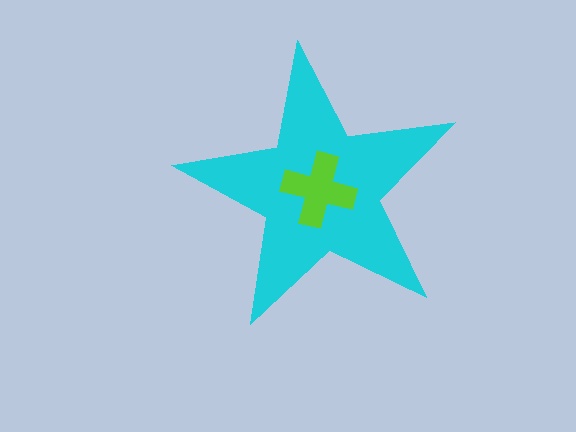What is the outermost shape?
The cyan star.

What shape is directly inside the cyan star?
The lime cross.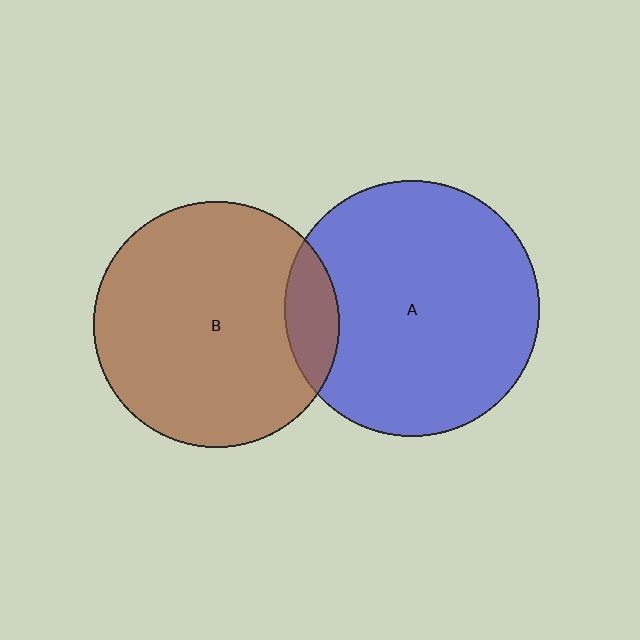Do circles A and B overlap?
Yes.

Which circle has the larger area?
Circle A (blue).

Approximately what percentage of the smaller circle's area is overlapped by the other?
Approximately 10%.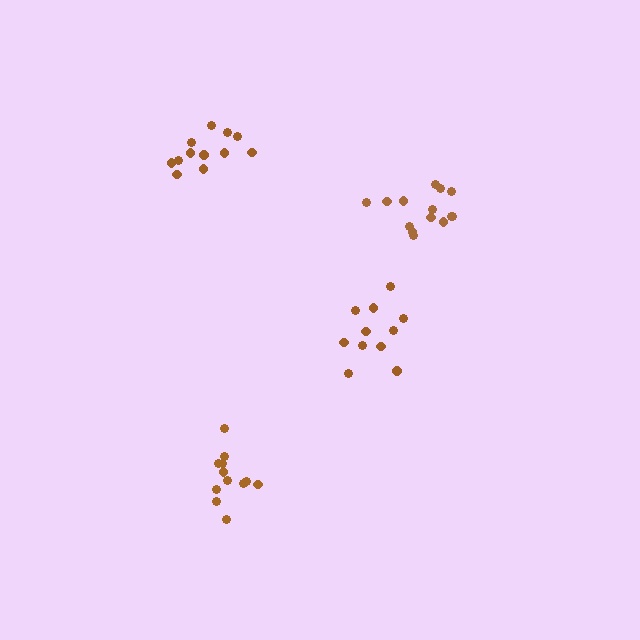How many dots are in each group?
Group 1: 12 dots, Group 2: 14 dots, Group 3: 11 dots, Group 4: 12 dots (49 total).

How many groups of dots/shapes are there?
There are 4 groups.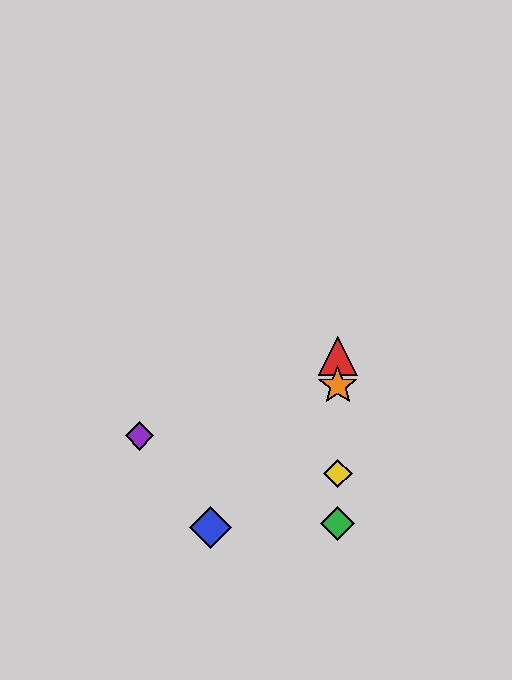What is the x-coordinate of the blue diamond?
The blue diamond is at x≈211.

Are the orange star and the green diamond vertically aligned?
Yes, both are at x≈338.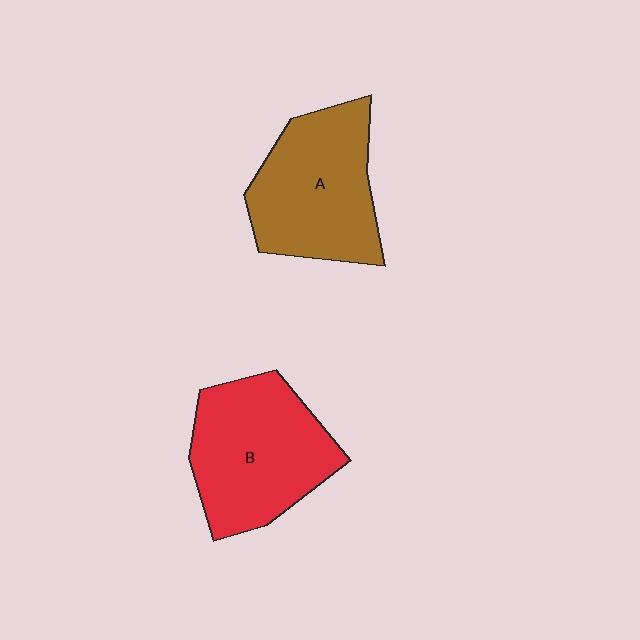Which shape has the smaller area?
Shape A (brown).